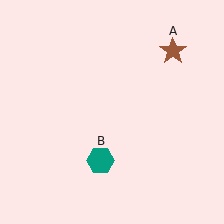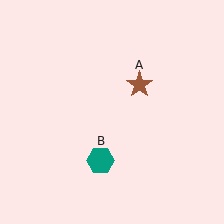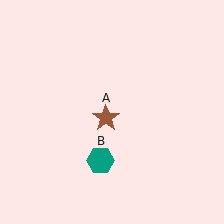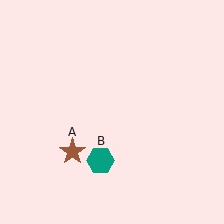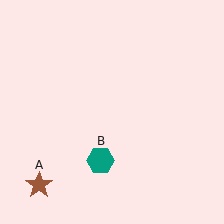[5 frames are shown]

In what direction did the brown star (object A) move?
The brown star (object A) moved down and to the left.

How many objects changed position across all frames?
1 object changed position: brown star (object A).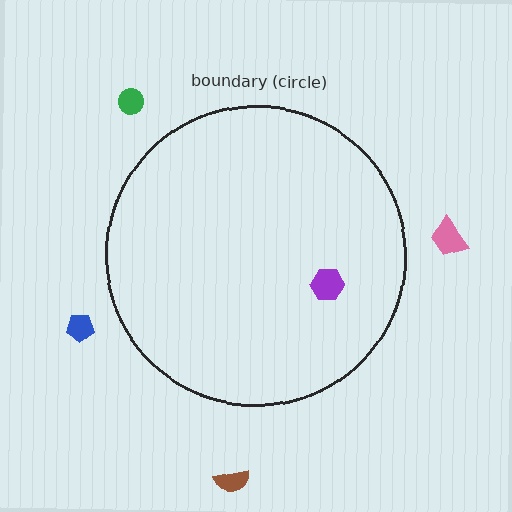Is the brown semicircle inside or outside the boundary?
Outside.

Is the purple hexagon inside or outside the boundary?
Inside.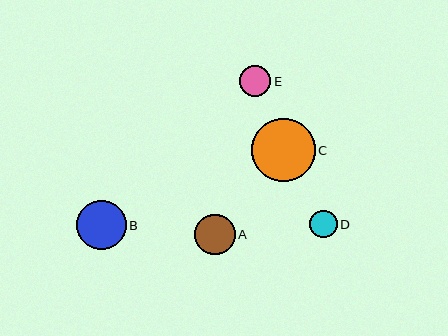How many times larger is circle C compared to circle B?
Circle C is approximately 1.3 times the size of circle B.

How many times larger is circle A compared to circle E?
Circle A is approximately 1.3 times the size of circle E.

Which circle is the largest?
Circle C is the largest with a size of approximately 64 pixels.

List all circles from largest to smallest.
From largest to smallest: C, B, A, E, D.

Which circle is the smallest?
Circle D is the smallest with a size of approximately 28 pixels.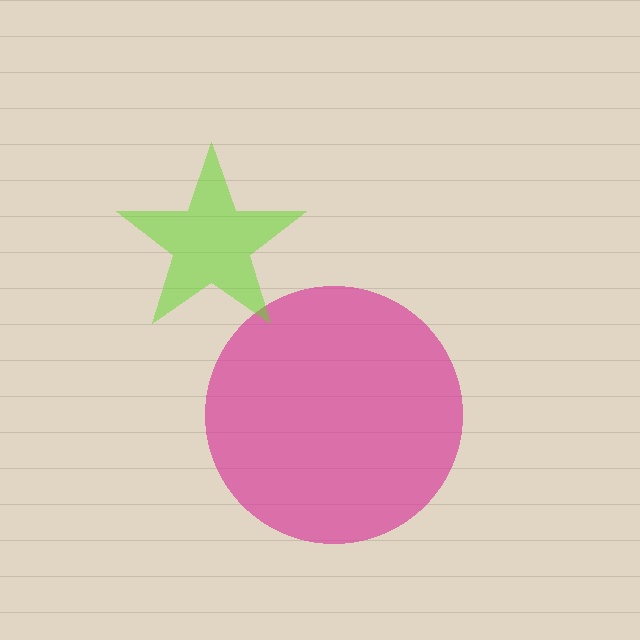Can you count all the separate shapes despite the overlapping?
Yes, there are 2 separate shapes.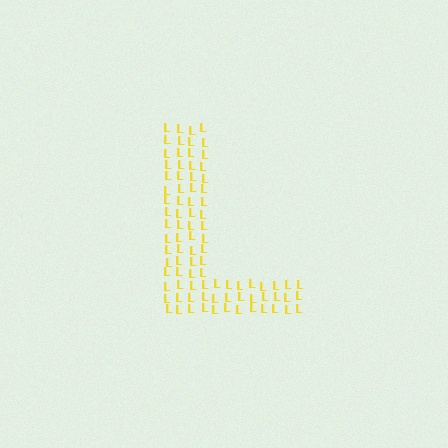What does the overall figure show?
The overall figure shows the letter L.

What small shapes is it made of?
It is made of small letter L's.